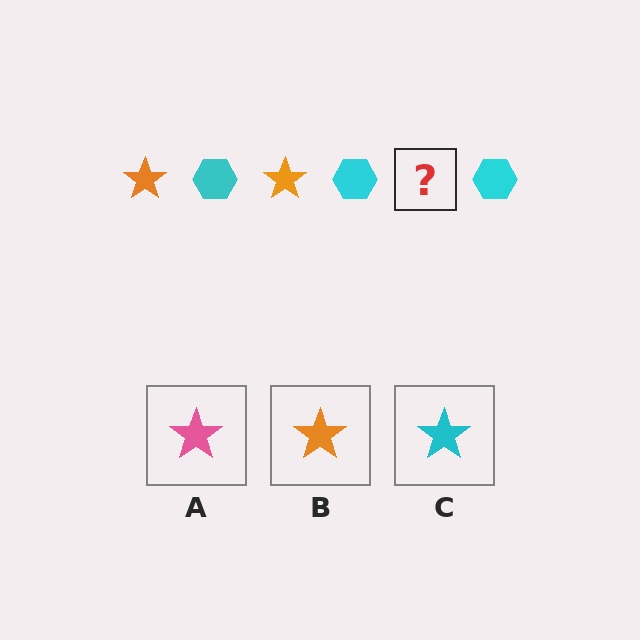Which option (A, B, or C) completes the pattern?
B.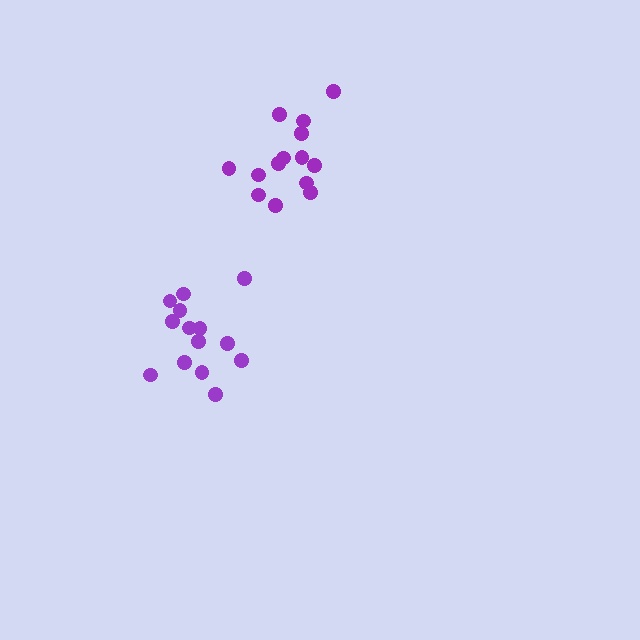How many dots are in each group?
Group 1: 14 dots, Group 2: 14 dots (28 total).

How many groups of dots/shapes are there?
There are 2 groups.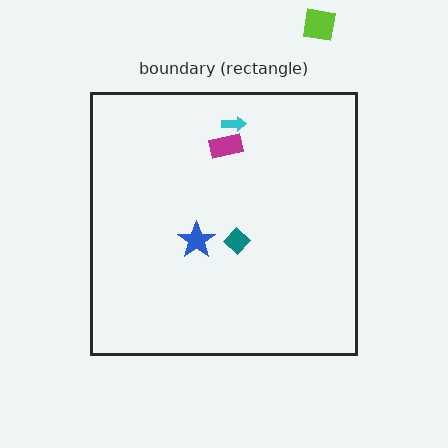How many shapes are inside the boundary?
4 inside, 1 outside.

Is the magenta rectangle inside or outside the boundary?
Inside.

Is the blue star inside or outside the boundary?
Inside.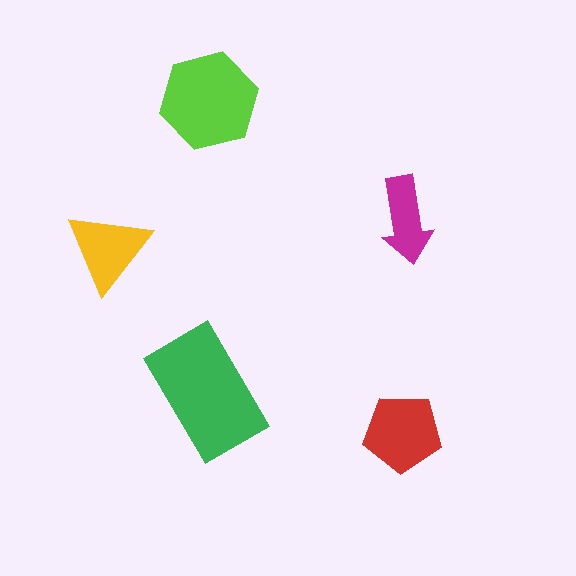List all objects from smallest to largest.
The magenta arrow, the yellow triangle, the red pentagon, the lime hexagon, the green rectangle.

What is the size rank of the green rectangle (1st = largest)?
1st.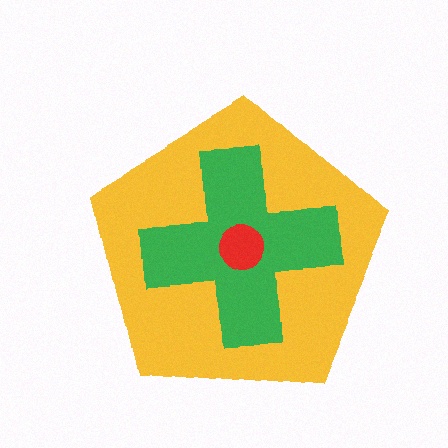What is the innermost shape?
The red circle.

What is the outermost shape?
The yellow pentagon.